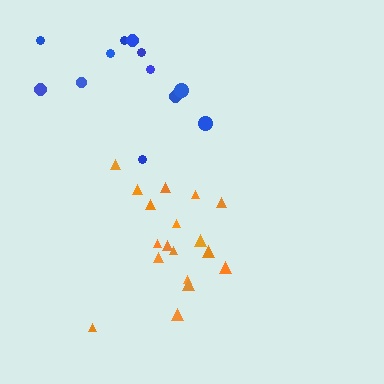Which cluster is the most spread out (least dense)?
Blue.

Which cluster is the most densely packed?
Orange.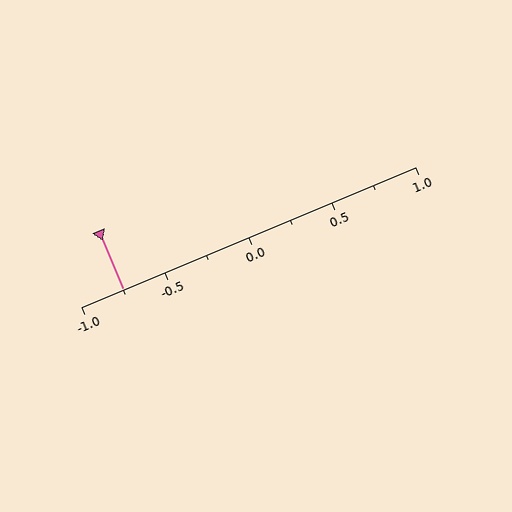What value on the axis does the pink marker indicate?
The marker indicates approximately -0.75.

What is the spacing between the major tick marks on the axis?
The major ticks are spaced 0.5 apart.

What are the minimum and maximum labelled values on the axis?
The axis runs from -1.0 to 1.0.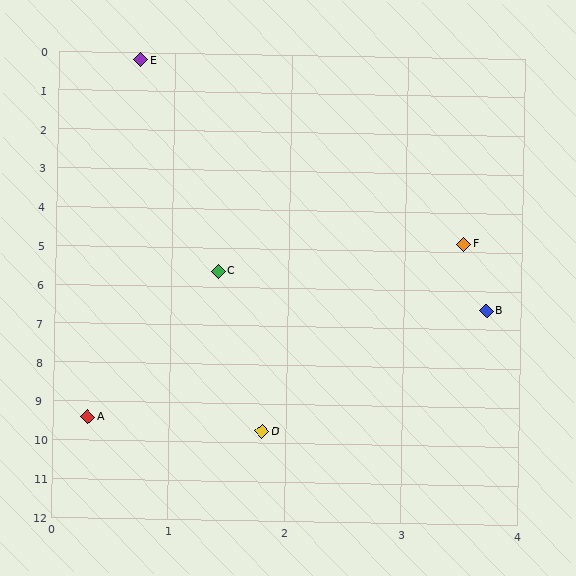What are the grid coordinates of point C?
Point C is at approximately (1.4, 5.6).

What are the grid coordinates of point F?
Point F is at approximately (3.5, 4.8).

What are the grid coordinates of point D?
Point D is at approximately (1.8, 9.7).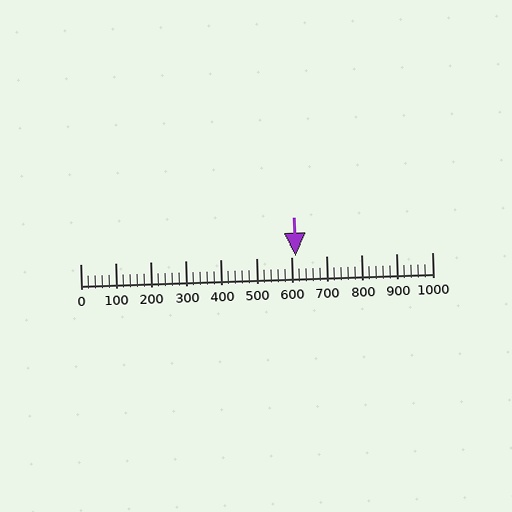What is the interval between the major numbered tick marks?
The major tick marks are spaced 100 units apart.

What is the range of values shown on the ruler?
The ruler shows values from 0 to 1000.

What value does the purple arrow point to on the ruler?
The purple arrow points to approximately 613.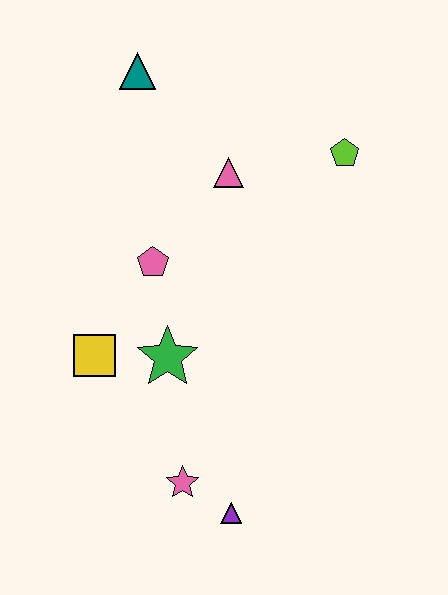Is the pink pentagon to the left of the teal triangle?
No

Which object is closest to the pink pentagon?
The green star is closest to the pink pentagon.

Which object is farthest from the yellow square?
The lime pentagon is farthest from the yellow square.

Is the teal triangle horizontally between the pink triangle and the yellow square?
Yes